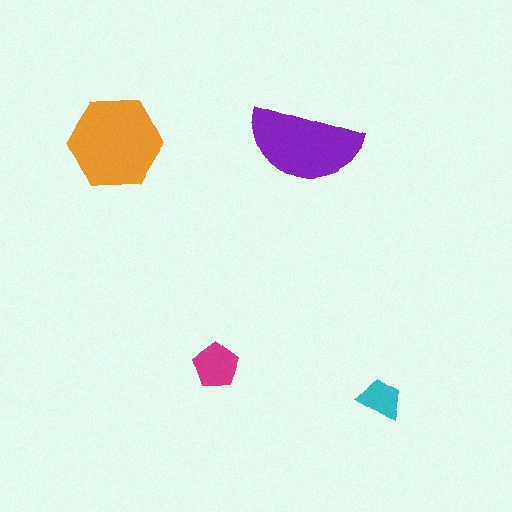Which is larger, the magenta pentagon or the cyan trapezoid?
The magenta pentagon.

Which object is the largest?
The orange hexagon.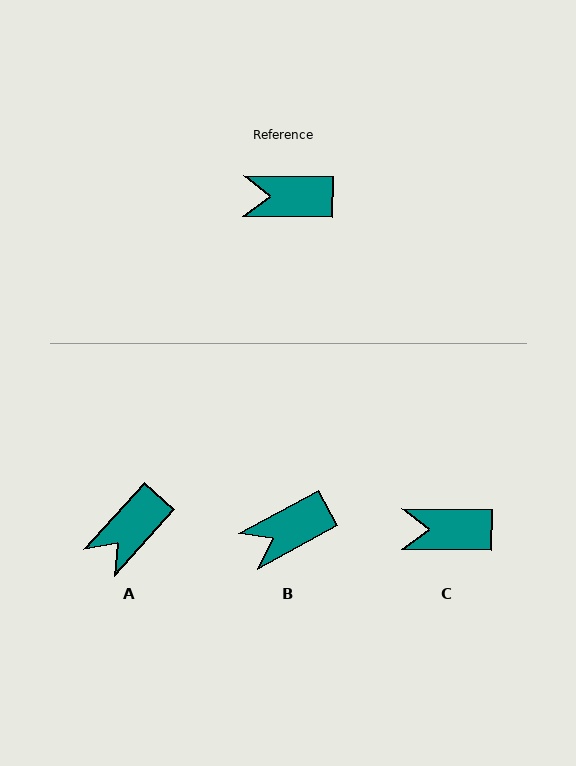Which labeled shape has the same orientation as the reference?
C.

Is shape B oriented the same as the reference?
No, it is off by about 30 degrees.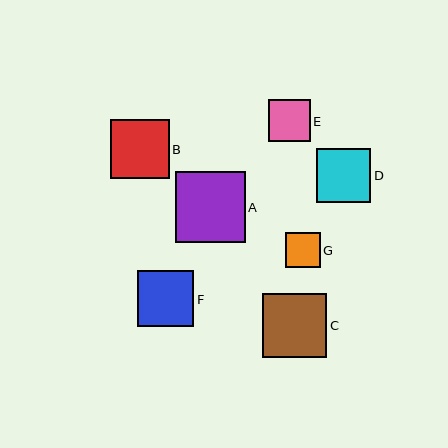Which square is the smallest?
Square G is the smallest with a size of approximately 34 pixels.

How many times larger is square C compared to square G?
Square C is approximately 1.9 times the size of square G.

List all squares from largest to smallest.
From largest to smallest: A, C, B, F, D, E, G.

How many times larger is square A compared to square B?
Square A is approximately 1.2 times the size of square B.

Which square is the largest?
Square A is the largest with a size of approximately 70 pixels.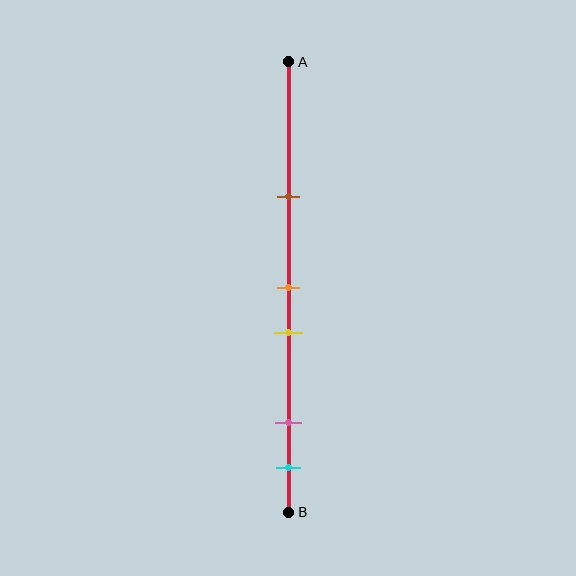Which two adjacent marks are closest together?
The orange and yellow marks are the closest adjacent pair.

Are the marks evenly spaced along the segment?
No, the marks are not evenly spaced.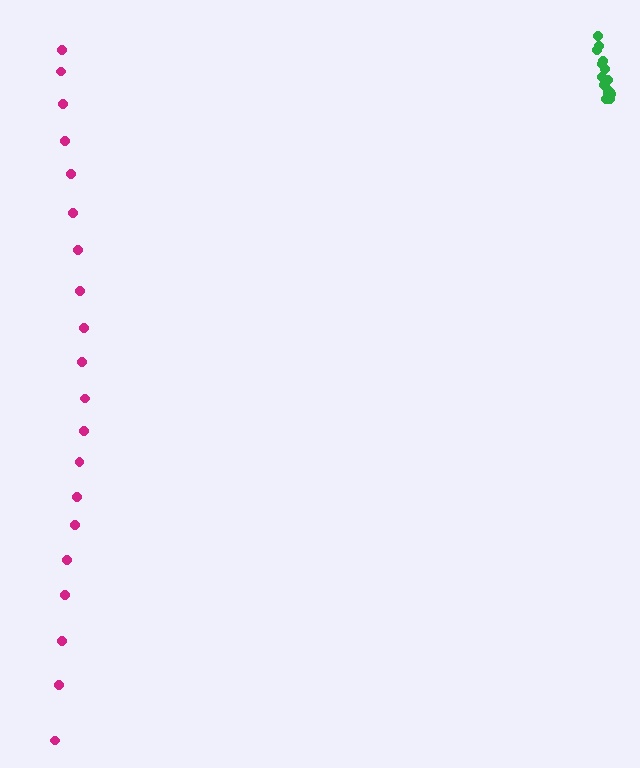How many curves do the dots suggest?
There are 2 distinct paths.